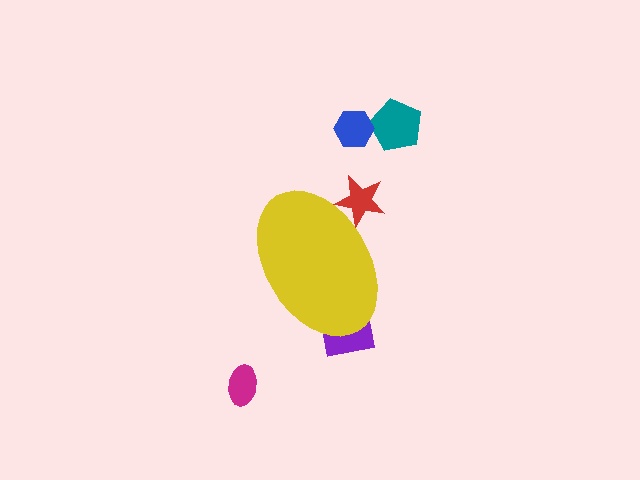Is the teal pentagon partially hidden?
No, the teal pentagon is fully visible.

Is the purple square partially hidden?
Yes, the purple square is partially hidden behind the yellow ellipse.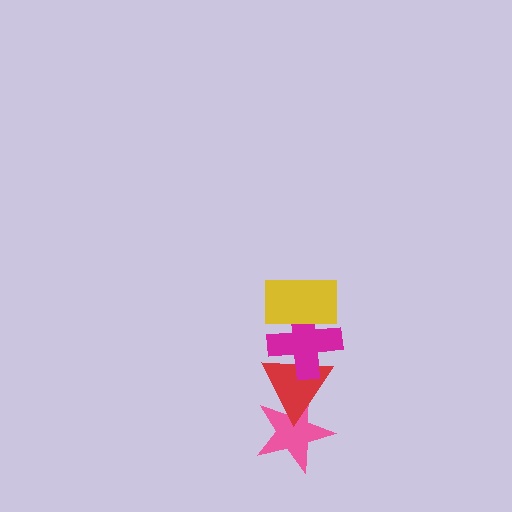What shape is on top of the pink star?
The red triangle is on top of the pink star.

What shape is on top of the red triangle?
The magenta cross is on top of the red triangle.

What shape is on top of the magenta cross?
The yellow rectangle is on top of the magenta cross.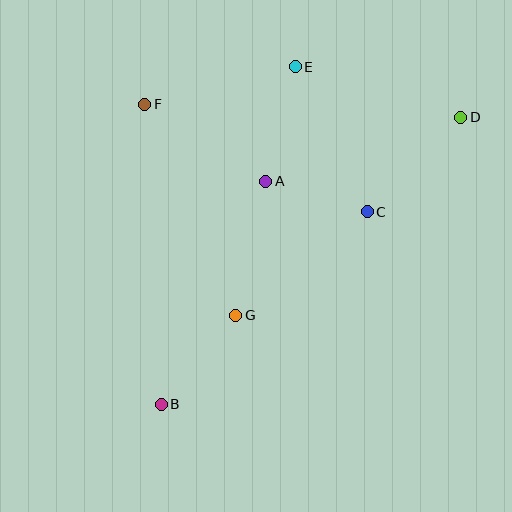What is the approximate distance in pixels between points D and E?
The distance between D and E is approximately 173 pixels.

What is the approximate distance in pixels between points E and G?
The distance between E and G is approximately 256 pixels.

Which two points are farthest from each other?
Points B and D are farthest from each other.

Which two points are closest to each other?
Points A and C are closest to each other.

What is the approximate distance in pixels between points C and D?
The distance between C and D is approximately 133 pixels.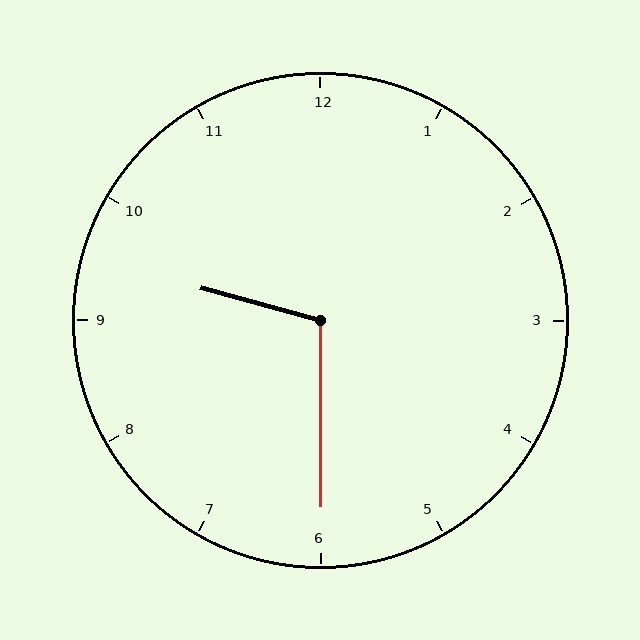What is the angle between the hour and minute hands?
Approximately 105 degrees.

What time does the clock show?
9:30.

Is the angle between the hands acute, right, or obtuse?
It is obtuse.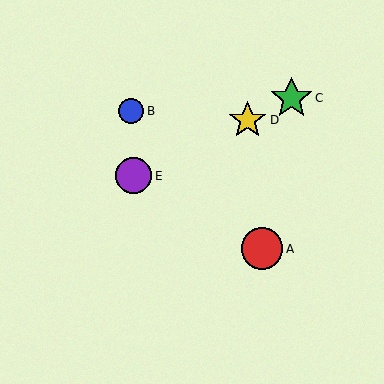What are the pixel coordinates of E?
Object E is at (134, 176).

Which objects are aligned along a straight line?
Objects C, D, E are aligned along a straight line.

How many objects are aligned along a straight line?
3 objects (C, D, E) are aligned along a straight line.